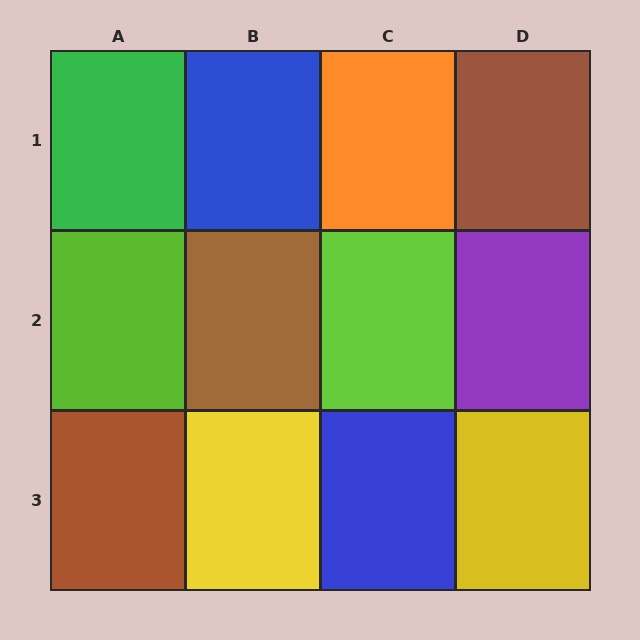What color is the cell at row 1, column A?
Green.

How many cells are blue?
2 cells are blue.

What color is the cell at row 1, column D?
Brown.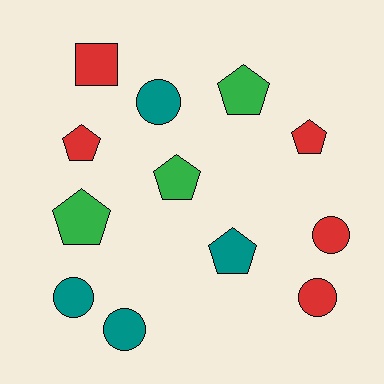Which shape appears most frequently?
Pentagon, with 6 objects.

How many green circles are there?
There are no green circles.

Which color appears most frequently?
Red, with 5 objects.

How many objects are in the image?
There are 12 objects.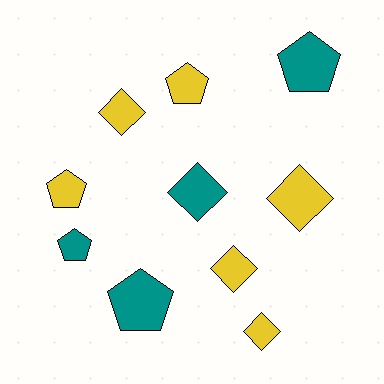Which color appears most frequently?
Yellow, with 6 objects.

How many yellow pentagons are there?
There are 2 yellow pentagons.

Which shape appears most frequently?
Pentagon, with 5 objects.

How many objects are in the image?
There are 10 objects.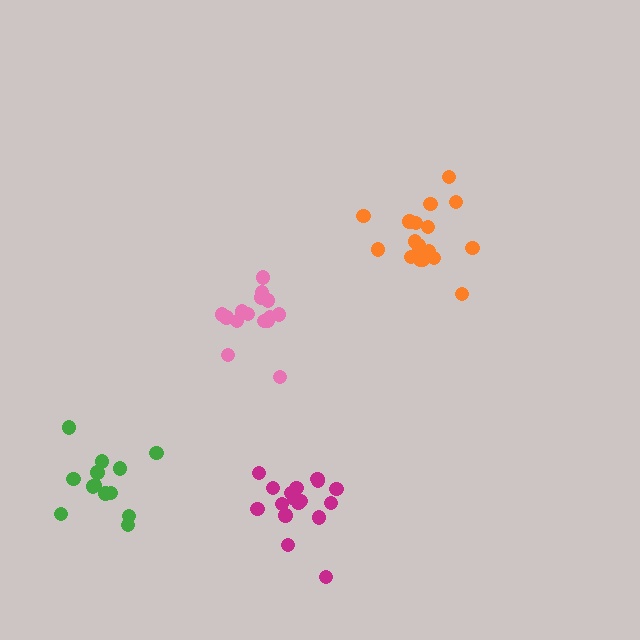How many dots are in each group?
Group 1: 13 dots, Group 2: 17 dots, Group 3: 15 dots, Group 4: 17 dots (62 total).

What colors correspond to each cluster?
The clusters are colored: green, magenta, pink, orange.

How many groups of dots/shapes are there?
There are 4 groups.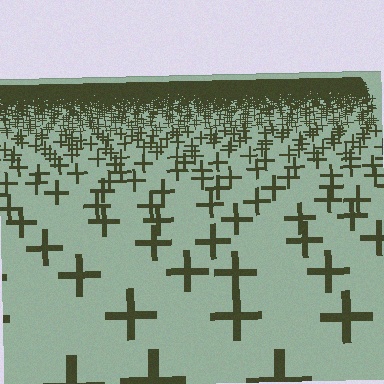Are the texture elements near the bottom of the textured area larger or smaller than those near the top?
Larger. Near the bottom, elements are closer to the viewer and appear at a bigger on-screen size.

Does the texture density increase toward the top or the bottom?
Density increases toward the top.